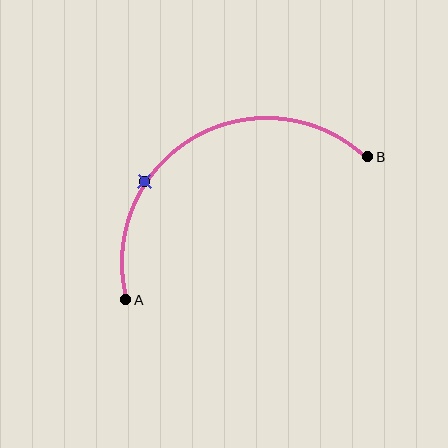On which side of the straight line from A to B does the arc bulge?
The arc bulges above the straight line connecting A and B.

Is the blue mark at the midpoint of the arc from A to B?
No. The blue mark lies on the arc but is closer to endpoint A. The arc midpoint would be at the point on the curve equidistant along the arc from both A and B.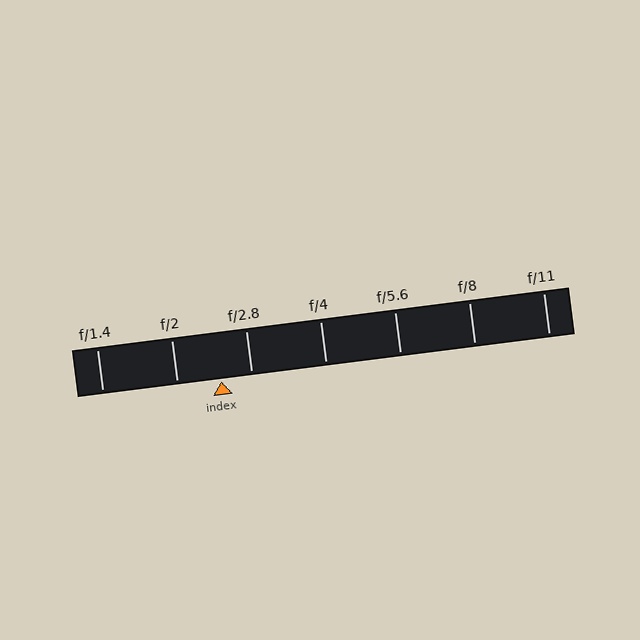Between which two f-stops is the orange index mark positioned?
The index mark is between f/2 and f/2.8.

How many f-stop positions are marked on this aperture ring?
There are 7 f-stop positions marked.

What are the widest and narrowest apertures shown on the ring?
The widest aperture shown is f/1.4 and the narrowest is f/11.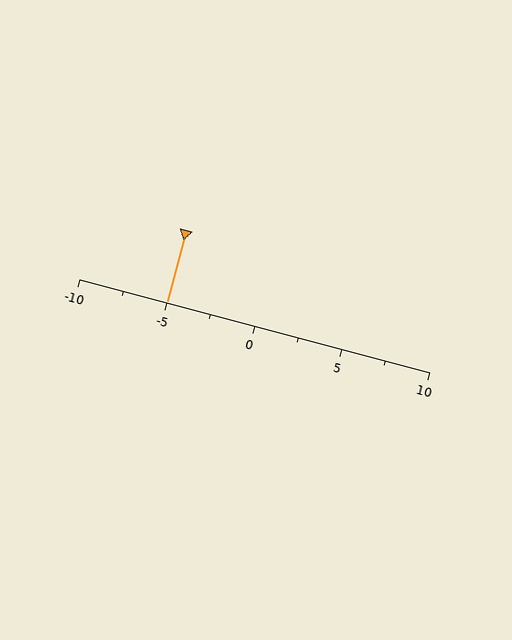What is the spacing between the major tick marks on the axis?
The major ticks are spaced 5 apart.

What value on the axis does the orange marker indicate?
The marker indicates approximately -5.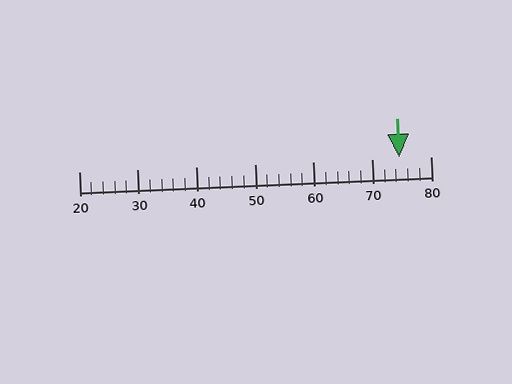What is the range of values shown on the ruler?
The ruler shows values from 20 to 80.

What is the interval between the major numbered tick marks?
The major tick marks are spaced 10 units apart.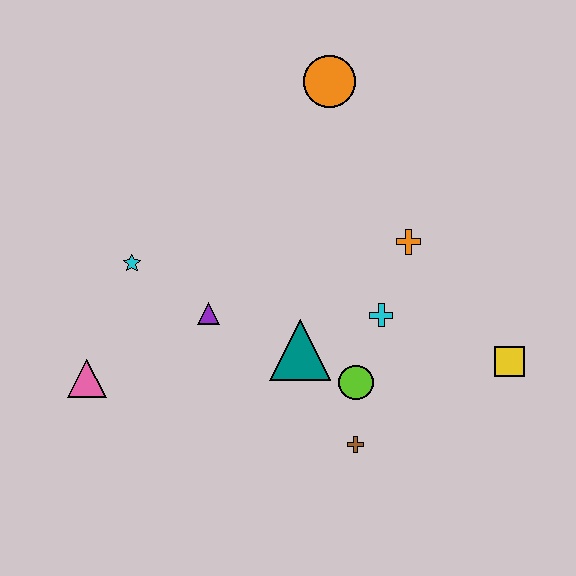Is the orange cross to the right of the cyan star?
Yes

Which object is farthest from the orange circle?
The pink triangle is farthest from the orange circle.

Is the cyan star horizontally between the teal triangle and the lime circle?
No